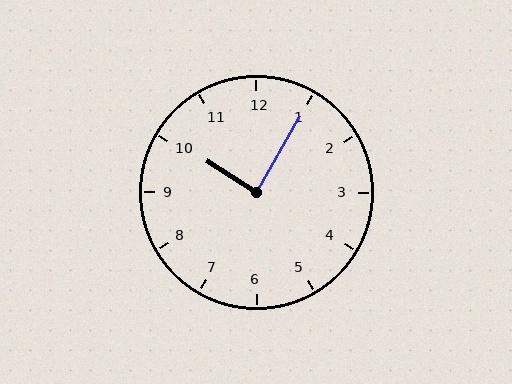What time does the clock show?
10:05.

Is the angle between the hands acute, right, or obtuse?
It is right.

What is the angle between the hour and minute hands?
Approximately 88 degrees.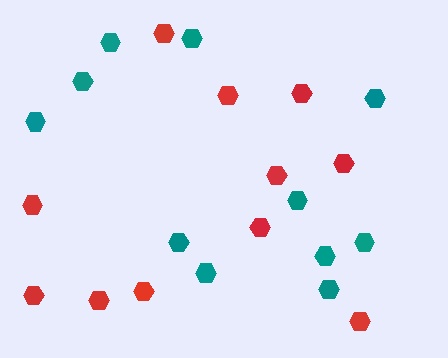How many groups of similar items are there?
There are 2 groups: one group of red hexagons (11) and one group of teal hexagons (11).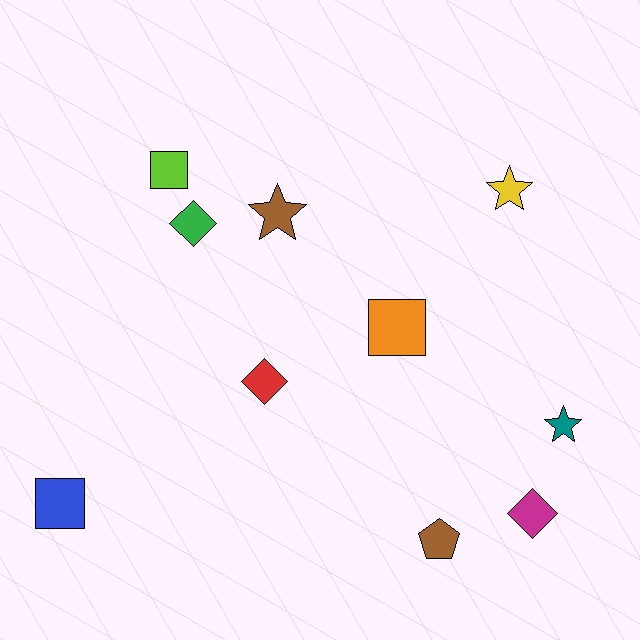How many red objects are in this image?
There is 1 red object.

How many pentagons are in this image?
There is 1 pentagon.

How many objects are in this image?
There are 10 objects.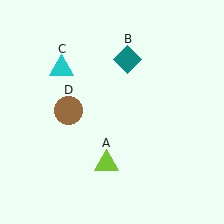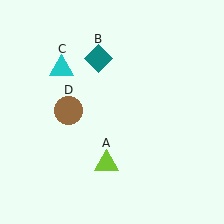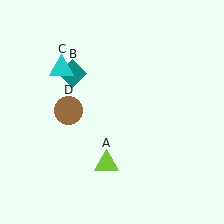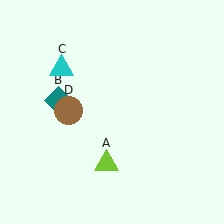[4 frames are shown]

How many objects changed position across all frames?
1 object changed position: teal diamond (object B).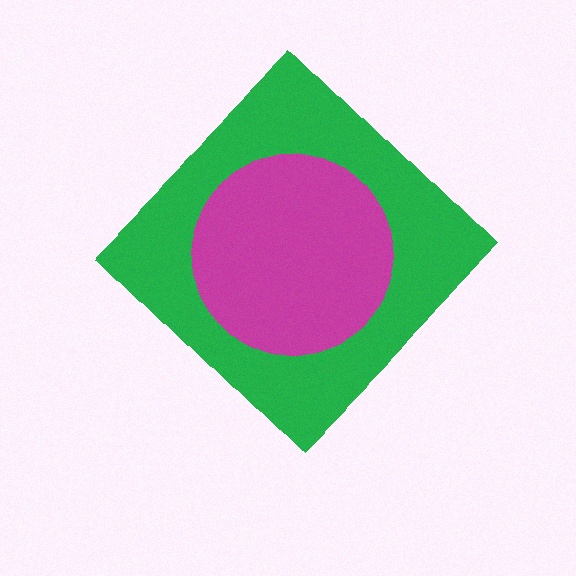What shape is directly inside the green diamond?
The magenta circle.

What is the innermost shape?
The magenta circle.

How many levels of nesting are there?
2.